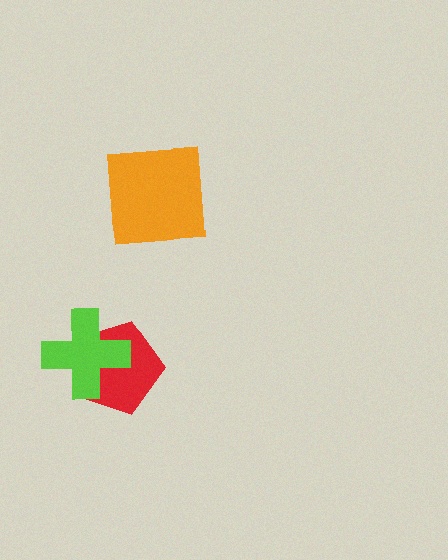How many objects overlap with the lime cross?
1 object overlaps with the lime cross.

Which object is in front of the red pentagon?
The lime cross is in front of the red pentagon.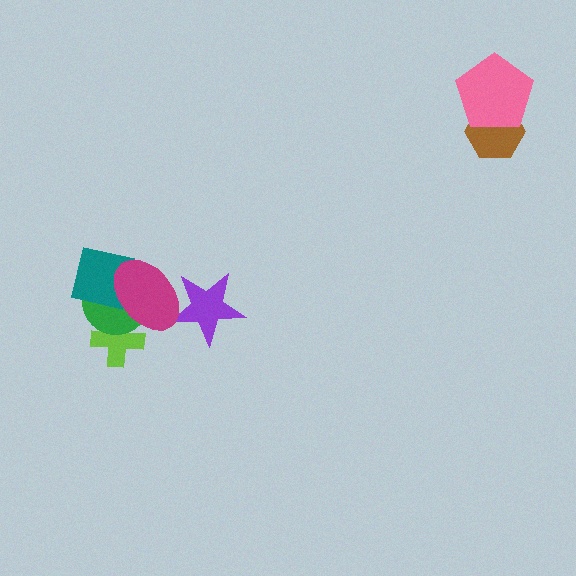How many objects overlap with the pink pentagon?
1 object overlaps with the pink pentagon.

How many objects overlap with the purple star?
1 object overlaps with the purple star.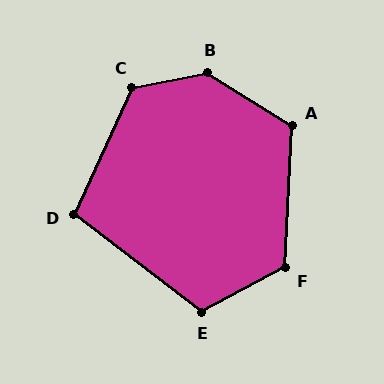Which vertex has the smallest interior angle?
D, at approximately 103 degrees.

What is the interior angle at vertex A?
Approximately 119 degrees (obtuse).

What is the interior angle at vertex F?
Approximately 121 degrees (obtuse).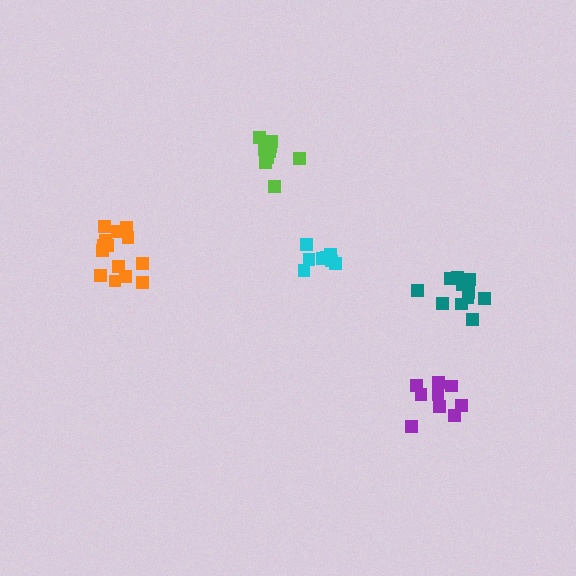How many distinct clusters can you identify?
There are 5 distinct clusters.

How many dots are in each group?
Group 1: 9 dots, Group 2: 9 dots, Group 3: 14 dots, Group 4: 9 dots, Group 5: 11 dots (52 total).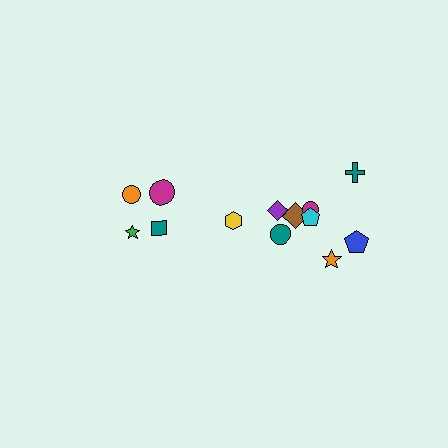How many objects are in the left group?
There are 5 objects.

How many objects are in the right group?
There are 8 objects.